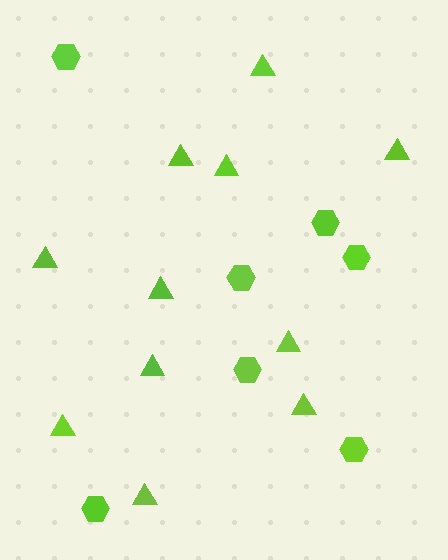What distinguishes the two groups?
There are 2 groups: one group of triangles (11) and one group of hexagons (7).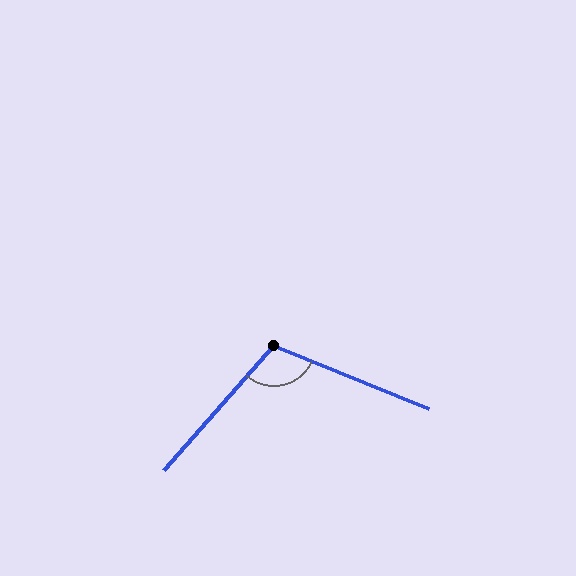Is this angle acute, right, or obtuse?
It is obtuse.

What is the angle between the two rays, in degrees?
Approximately 109 degrees.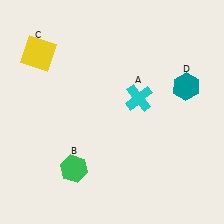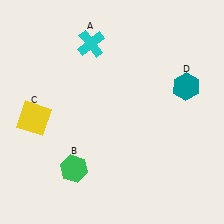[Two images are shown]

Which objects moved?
The objects that moved are: the cyan cross (A), the yellow square (C).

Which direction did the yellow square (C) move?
The yellow square (C) moved down.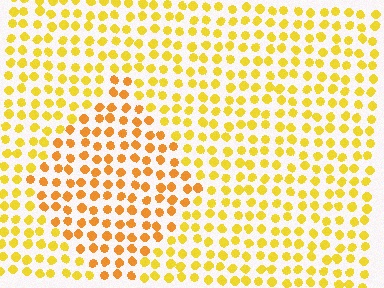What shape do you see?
I see a diamond.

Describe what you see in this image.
The image is filled with small yellow elements in a uniform arrangement. A diamond-shaped region is visible where the elements are tinted to a slightly different hue, forming a subtle color boundary.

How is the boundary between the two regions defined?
The boundary is defined purely by a slight shift in hue (about 22 degrees). Spacing, size, and orientation are identical on both sides.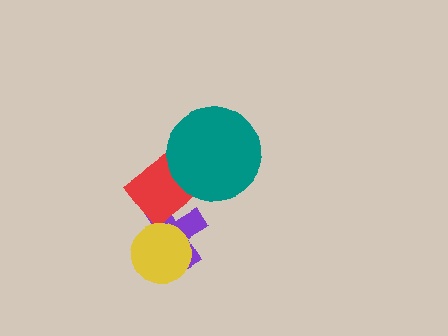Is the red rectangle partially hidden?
Yes, it is partially covered by another shape.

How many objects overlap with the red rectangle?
2 objects overlap with the red rectangle.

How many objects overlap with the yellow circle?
1 object overlaps with the yellow circle.